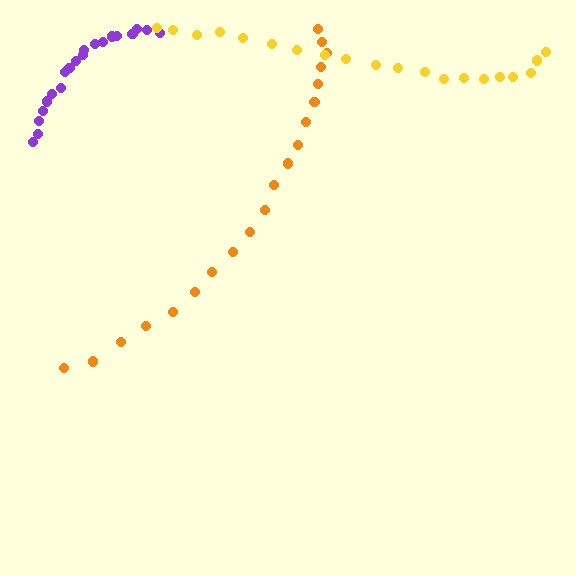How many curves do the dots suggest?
There are 3 distinct paths.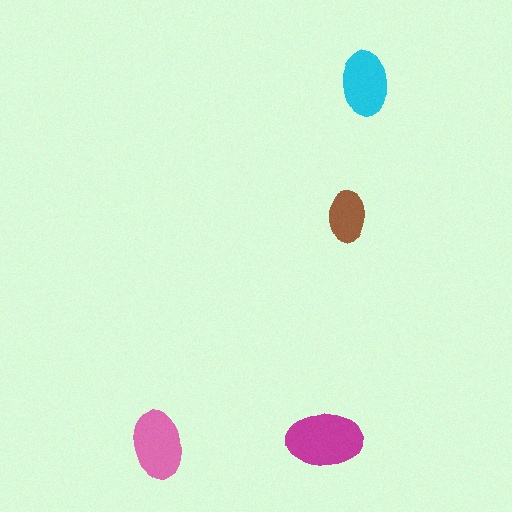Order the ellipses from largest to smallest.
the magenta one, the pink one, the cyan one, the brown one.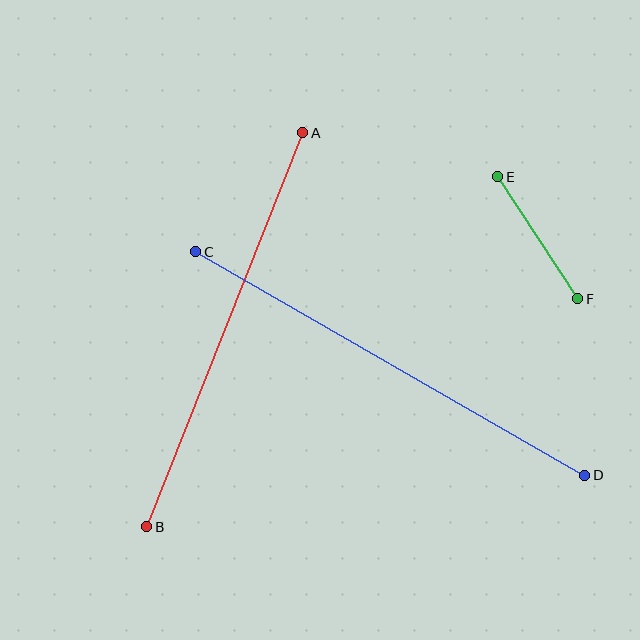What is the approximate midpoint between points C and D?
The midpoint is at approximately (390, 364) pixels.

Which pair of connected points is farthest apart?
Points C and D are farthest apart.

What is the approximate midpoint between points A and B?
The midpoint is at approximately (225, 330) pixels.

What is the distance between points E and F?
The distance is approximately 146 pixels.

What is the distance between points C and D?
The distance is approximately 448 pixels.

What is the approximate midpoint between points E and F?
The midpoint is at approximately (538, 238) pixels.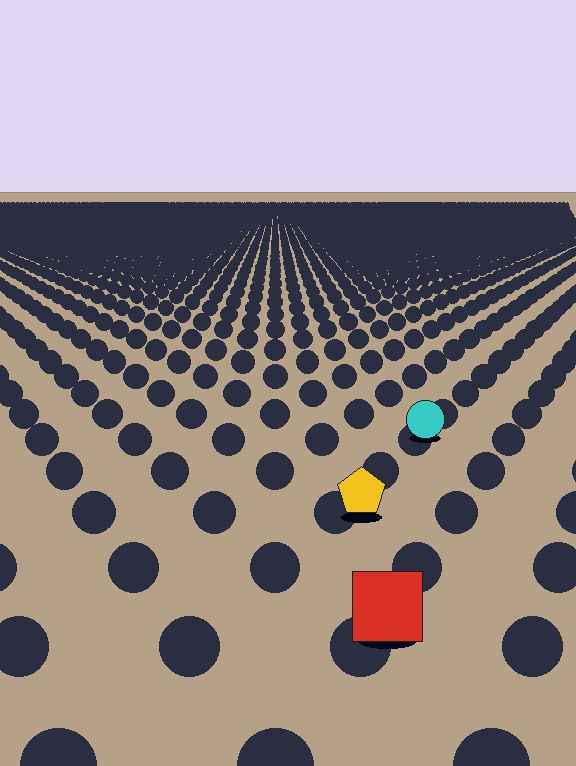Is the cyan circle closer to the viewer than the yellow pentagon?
No. The yellow pentagon is closer — you can tell from the texture gradient: the ground texture is coarser near it.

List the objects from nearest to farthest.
From nearest to farthest: the red square, the yellow pentagon, the cyan circle.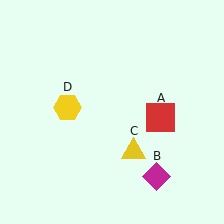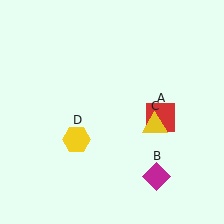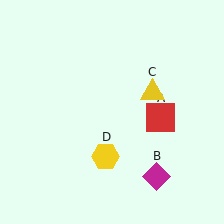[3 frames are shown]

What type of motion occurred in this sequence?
The yellow triangle (object C), yellow hexagon (object D) rotated counterclockwise around the center of the scene.